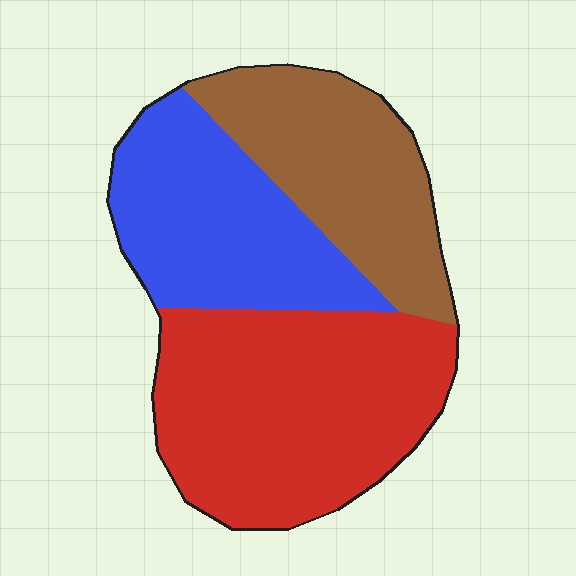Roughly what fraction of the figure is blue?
Blue covers around 30% of the figure.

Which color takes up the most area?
Red, at roughly 45%.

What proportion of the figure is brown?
Brown takes up about one quarter (1/4) of the figure.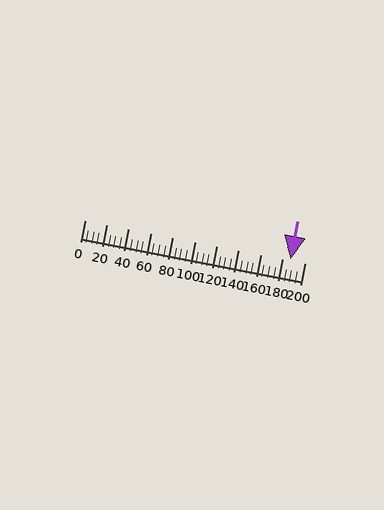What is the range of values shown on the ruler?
The ruler shows values from 0 to 200.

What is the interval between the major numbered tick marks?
The major tick marks are spaced 20 units apart.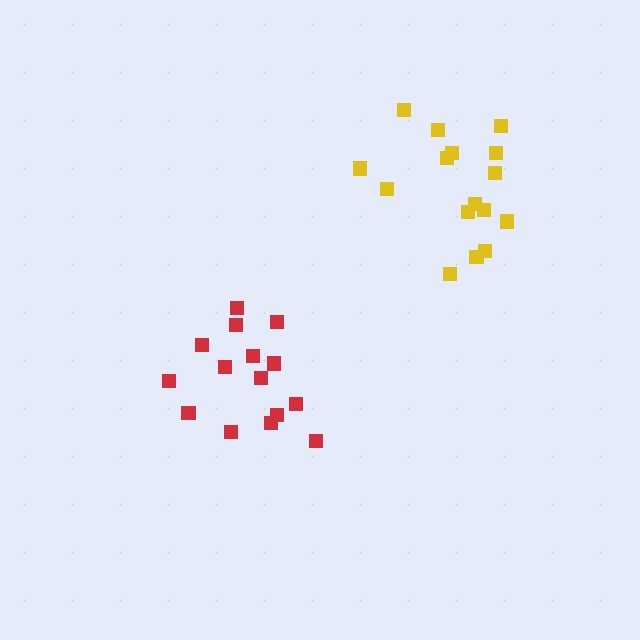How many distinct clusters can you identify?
There are 2 distinct clusters.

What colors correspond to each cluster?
The clusters are colored: yellow, red.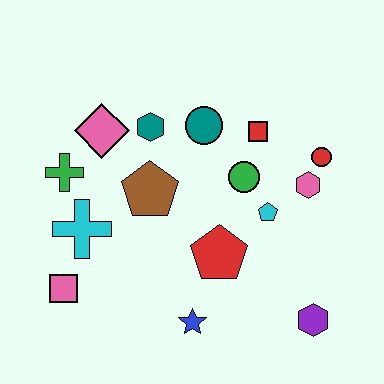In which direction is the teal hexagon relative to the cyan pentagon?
The teal hexagon is to the left of the cyan pentagon.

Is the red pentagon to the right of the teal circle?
Yes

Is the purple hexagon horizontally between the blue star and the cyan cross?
No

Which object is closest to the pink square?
The cyan cross is closest to the pink square.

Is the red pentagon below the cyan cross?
Yes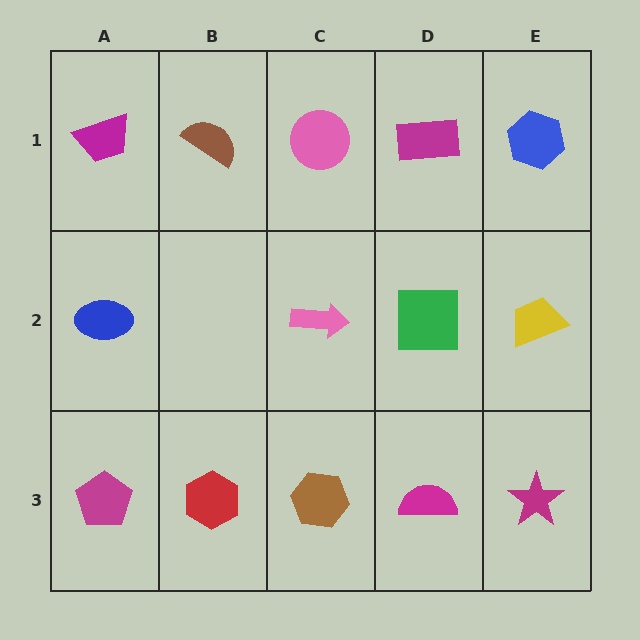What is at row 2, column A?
A blue ellipse.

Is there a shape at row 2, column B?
No, that cell is empty.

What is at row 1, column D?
A magenta rectangle.